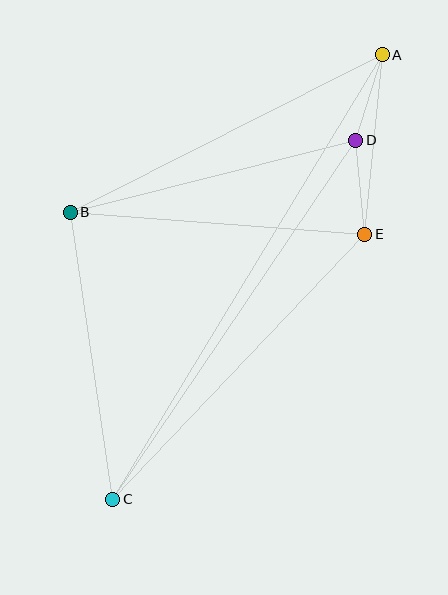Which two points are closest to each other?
Points A and D are closest to each other.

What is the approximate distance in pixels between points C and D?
The distance between C and D is approximately 433 pixels.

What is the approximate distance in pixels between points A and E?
The distance between A and E is approximately 180 pixels.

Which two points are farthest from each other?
Points A and C are farthest from each other.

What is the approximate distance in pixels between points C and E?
The distance between C and E is approximately 366 pixels.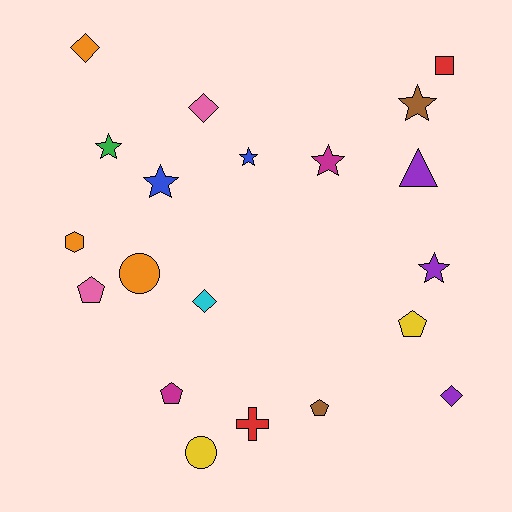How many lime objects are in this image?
There are no lime objects.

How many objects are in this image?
There are 20 objects.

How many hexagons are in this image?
There is 1 hexagon.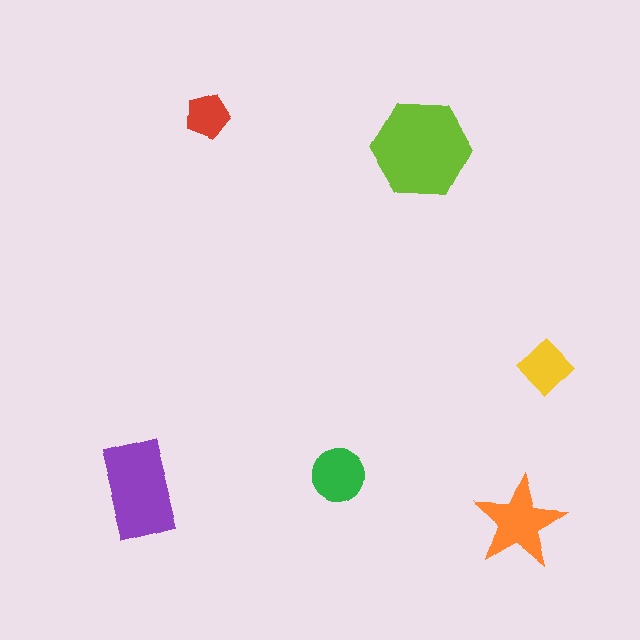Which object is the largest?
The lime hexagon.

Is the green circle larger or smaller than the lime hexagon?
Smaller.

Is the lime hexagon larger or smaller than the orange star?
Larger.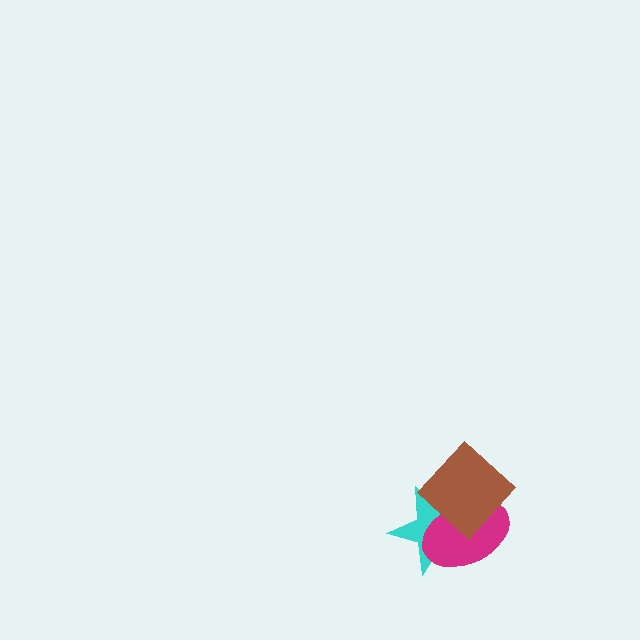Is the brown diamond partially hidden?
No, no other shape covers it.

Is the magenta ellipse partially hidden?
Yes, it is partially covered by another shape.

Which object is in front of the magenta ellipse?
The brown diamond is in front of the magenta ellipse.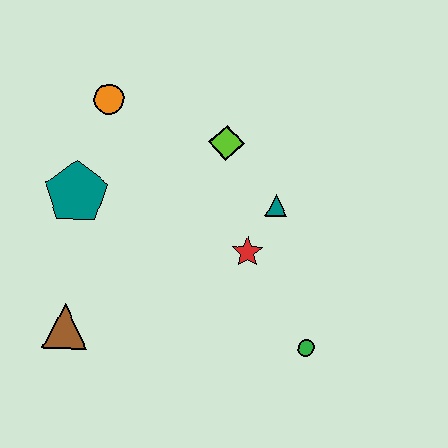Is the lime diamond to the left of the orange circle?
No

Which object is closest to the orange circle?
The teal pentagon is closest to the orange circle.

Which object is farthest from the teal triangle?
The brown triangle is farthest from the teal triangle.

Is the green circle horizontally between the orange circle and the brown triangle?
No